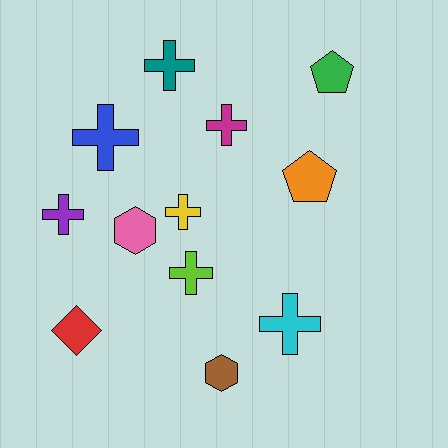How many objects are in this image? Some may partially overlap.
There are 12 objects.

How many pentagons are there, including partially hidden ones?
There are 2 pentagons.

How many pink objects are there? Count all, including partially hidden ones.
There is 1 pink object.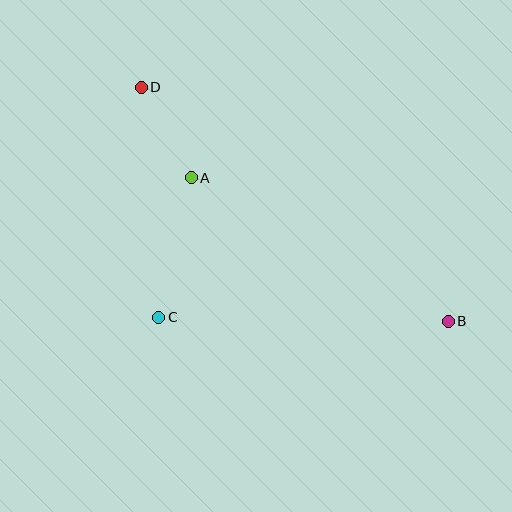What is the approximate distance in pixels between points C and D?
The distance between C and D is approximately 231 pixels.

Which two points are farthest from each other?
Points B and D are farthest from each other.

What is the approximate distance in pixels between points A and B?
The distance between A and B is approximately 295 pixels.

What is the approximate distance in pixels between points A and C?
The distance between A and C is approximately 143 pixels.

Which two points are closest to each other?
Points A and D are closest to each other.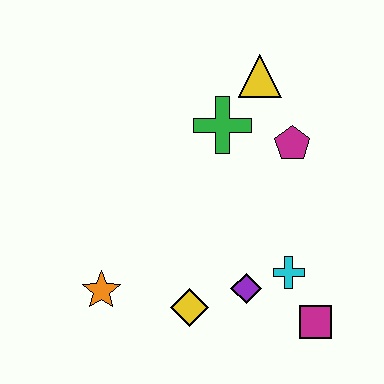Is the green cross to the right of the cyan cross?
No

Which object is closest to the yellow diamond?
The purple diamond is closest to the yellow diamond.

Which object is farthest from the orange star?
The yellow triangle is farthest from the orange star.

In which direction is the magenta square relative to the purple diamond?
The magenta square is to the right of the purple diamond.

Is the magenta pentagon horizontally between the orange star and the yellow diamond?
No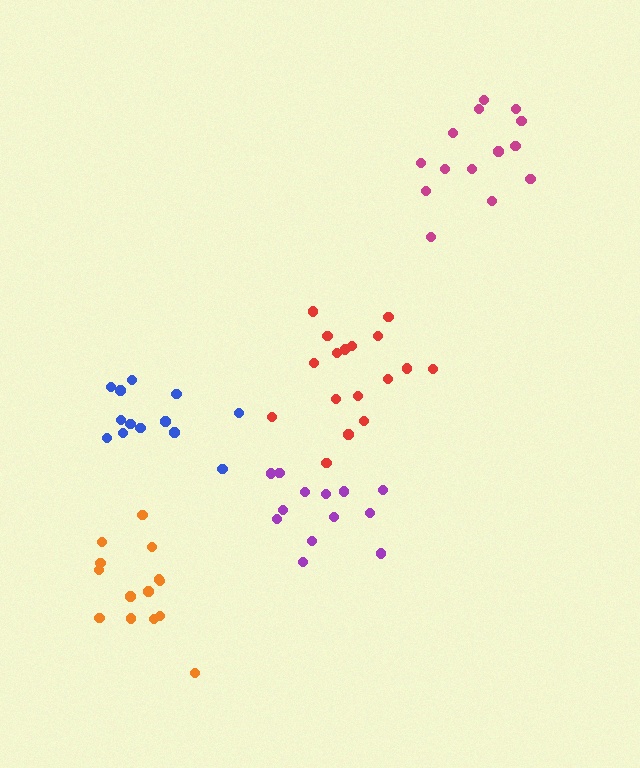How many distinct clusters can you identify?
There are 5 distinct clusters.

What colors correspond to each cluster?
The clusters are colored: red, blue, purple, orange, magenta.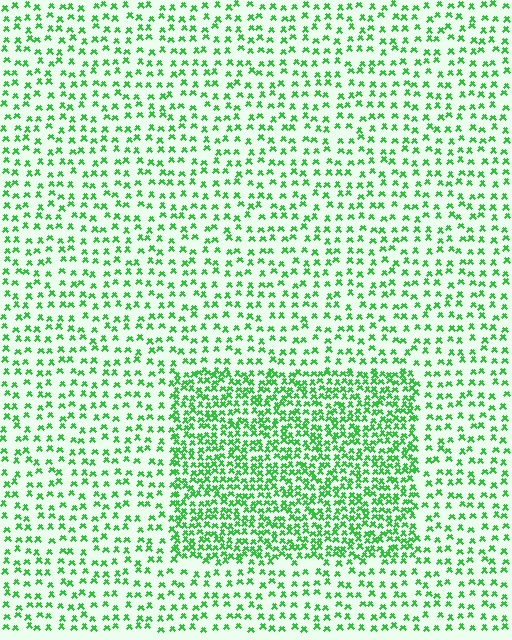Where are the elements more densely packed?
The elements are more densely packed inside the rectangle boundary.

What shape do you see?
I see a rectangle.